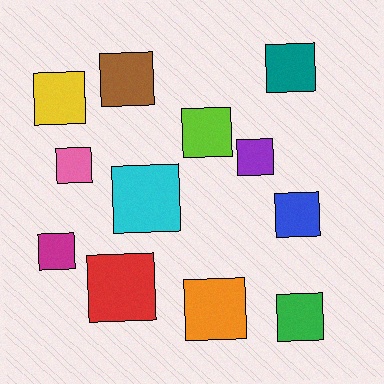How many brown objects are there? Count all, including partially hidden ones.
There is 1 brown object.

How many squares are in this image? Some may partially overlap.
There are 12 squares.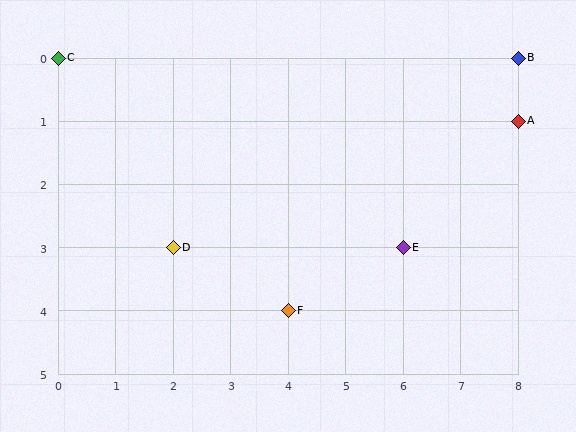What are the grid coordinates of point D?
Point D is at grid coordinates (2, 3).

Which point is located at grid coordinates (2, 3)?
Point D is at (2, 3).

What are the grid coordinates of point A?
Point A is at grid coordinates (8, 1).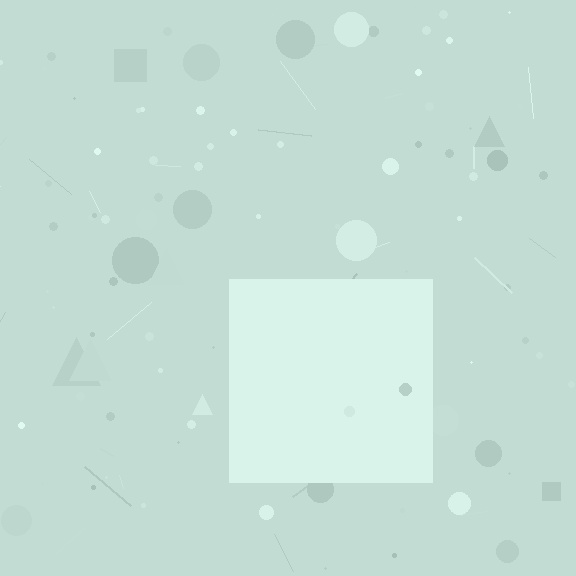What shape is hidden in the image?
A square is hidden in the image.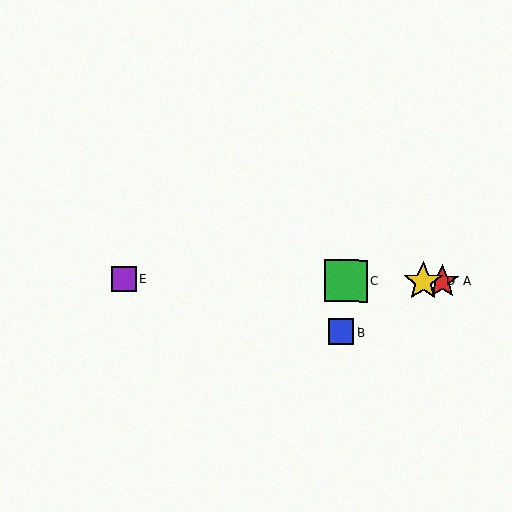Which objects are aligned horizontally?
Objects A, C, D, E are aligned horizontally.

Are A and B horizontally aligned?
No, A is at y≈281 and B is at y≈332.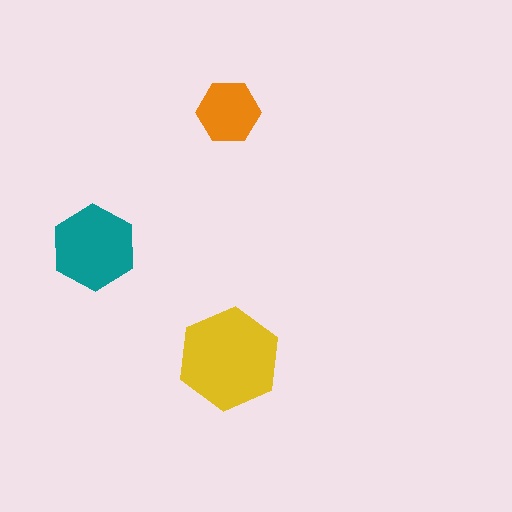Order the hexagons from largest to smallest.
the yellow one, the teal one, the orange one.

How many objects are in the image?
There are 3 objects in the image.